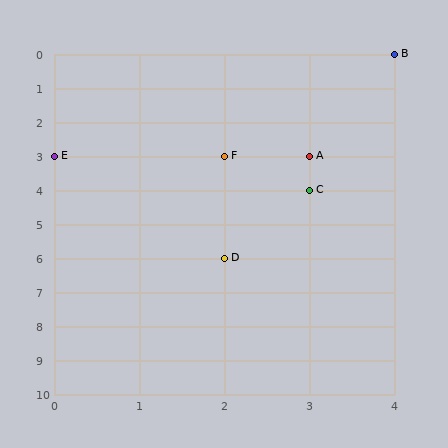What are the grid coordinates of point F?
Point F is at grid coordinates (2, 3).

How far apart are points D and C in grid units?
Points D and C are 1 column and 2 rows apart (about 2.2 grid units diagonally).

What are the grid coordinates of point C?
Point C is at grid coordinates (3, 4).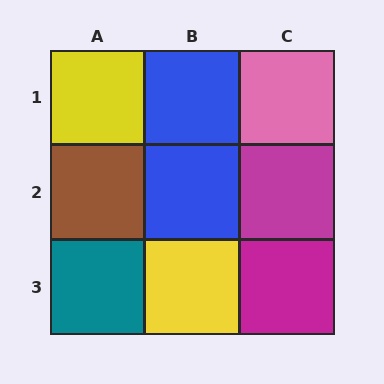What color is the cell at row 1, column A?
Yellow.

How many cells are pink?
1 cell is pink.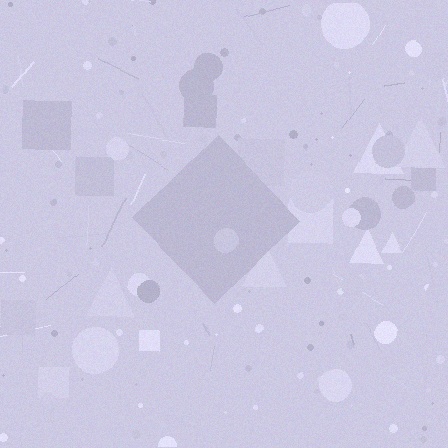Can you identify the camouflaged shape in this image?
The camouflaged shape is a diamond.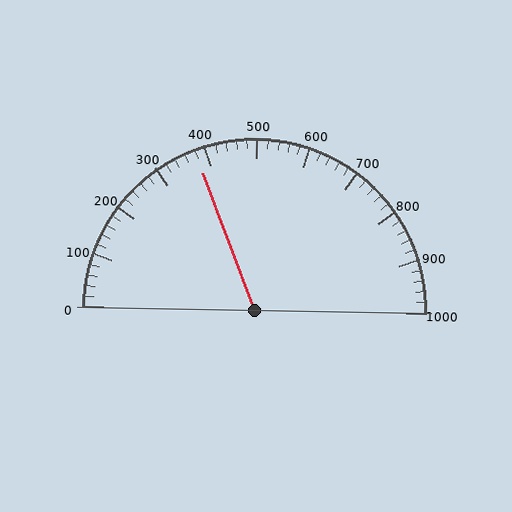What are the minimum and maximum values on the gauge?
The gauge ranges from 0 to 1000.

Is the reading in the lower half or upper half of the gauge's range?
The reading is in the lower half of the range (0 to 1000).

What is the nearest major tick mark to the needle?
The nearest major tick mark is 400.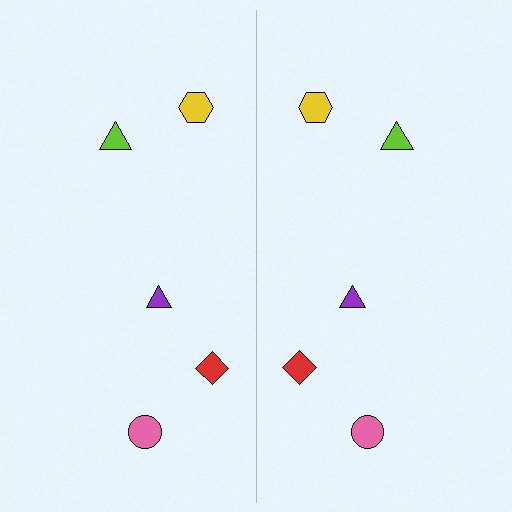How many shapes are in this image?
There are 10 shapes in this image.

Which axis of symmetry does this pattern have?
The pattern has a vertical axis of symmetry running through the center of the image.